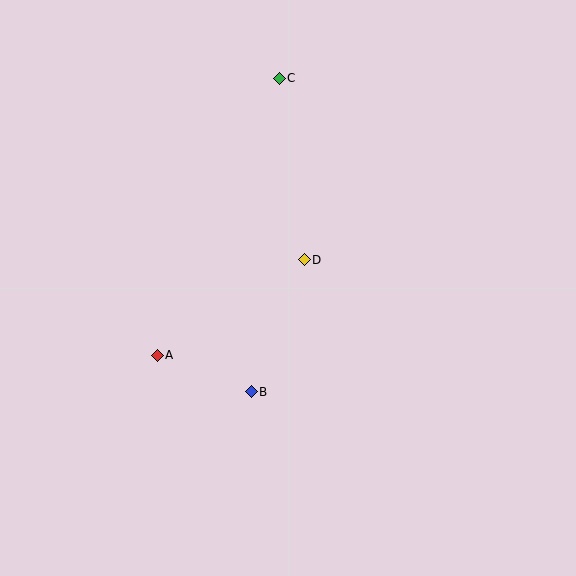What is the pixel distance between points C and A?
The distance between C and A is 303 pixels.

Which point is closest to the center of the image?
Point D at (304, 260) is closest to the center.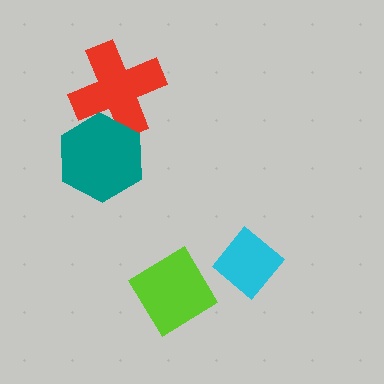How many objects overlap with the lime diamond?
0 objects overlap with the lime diamond.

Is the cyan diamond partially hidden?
No, no other shape covers it.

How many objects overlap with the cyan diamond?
0 objects overlap with the cyan diamond.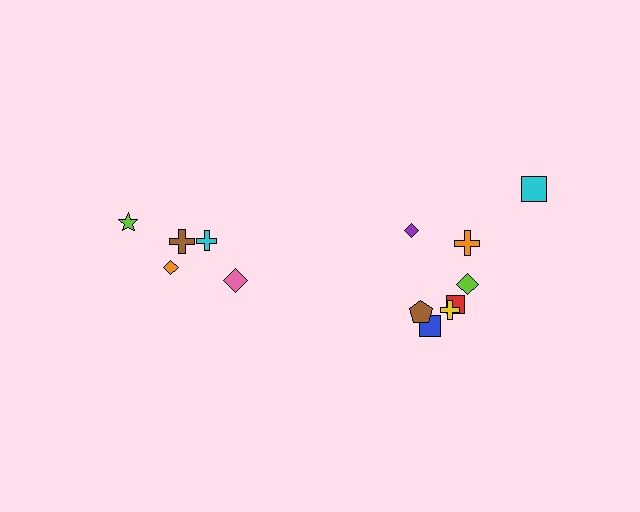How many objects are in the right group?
There are 8 objects.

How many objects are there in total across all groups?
There are 13 objects.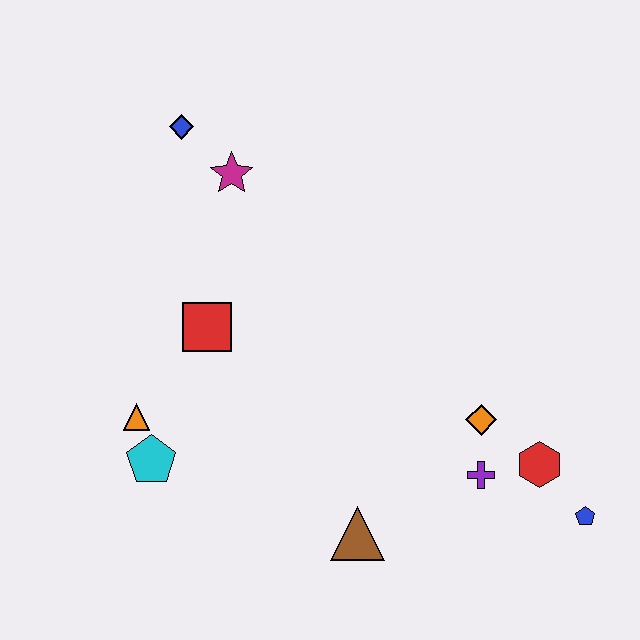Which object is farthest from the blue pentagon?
The blue diamond is farthest from the blue pentagon.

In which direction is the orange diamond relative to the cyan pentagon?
The orange diamond is to the right of the cyan pentagon.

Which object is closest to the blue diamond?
The magenta star is closest to the blue diamond.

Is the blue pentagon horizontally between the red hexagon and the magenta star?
No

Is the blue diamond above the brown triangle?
Yes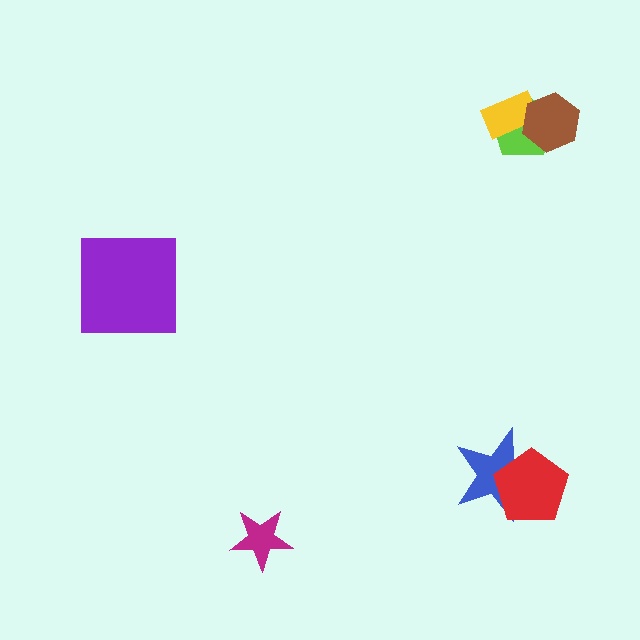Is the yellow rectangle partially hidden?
Yes, it is partially covered by another shape.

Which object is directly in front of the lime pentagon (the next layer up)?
The yellow rectangle is directly in front of the lime pentagon.